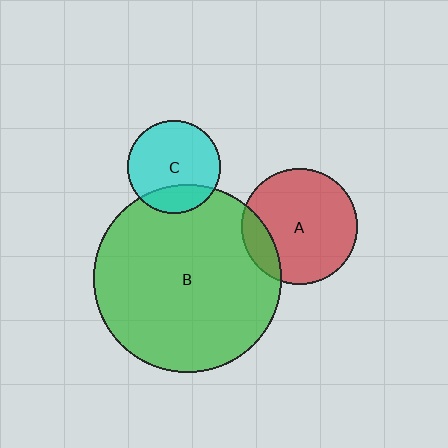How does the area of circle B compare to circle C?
Approximately 4.1 times.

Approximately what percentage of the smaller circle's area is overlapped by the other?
Approximately 15%.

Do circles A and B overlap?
Yes.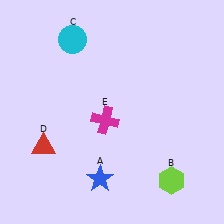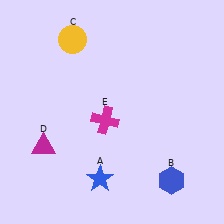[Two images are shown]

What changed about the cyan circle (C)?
In Image 1, C is cyan. In Image 2, it changed to yellow.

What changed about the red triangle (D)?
In Image 1, D is red. In Image 2, it changed to magenta.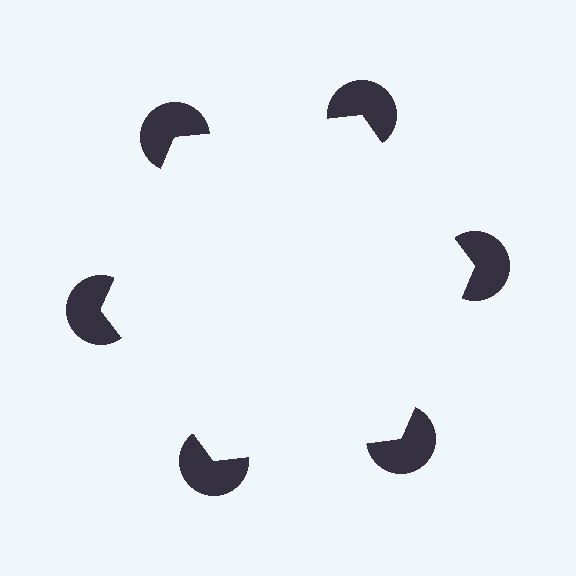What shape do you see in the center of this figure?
An illusory hexagon — its edges are inferred from the aligned wedge cuts in the pac-man discs, not physically drawn.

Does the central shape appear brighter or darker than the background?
It typically appears slightly brighter than the background, even though no actual brightness change is drawn.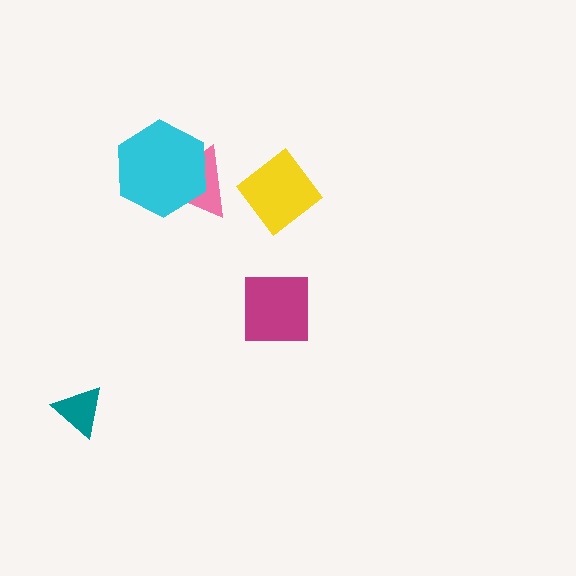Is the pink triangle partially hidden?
Yes, it is partially covered by another shape.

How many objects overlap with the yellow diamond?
0 objects overlap with the yellow diamond.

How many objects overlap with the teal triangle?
0 objects overlap with the teal triangle.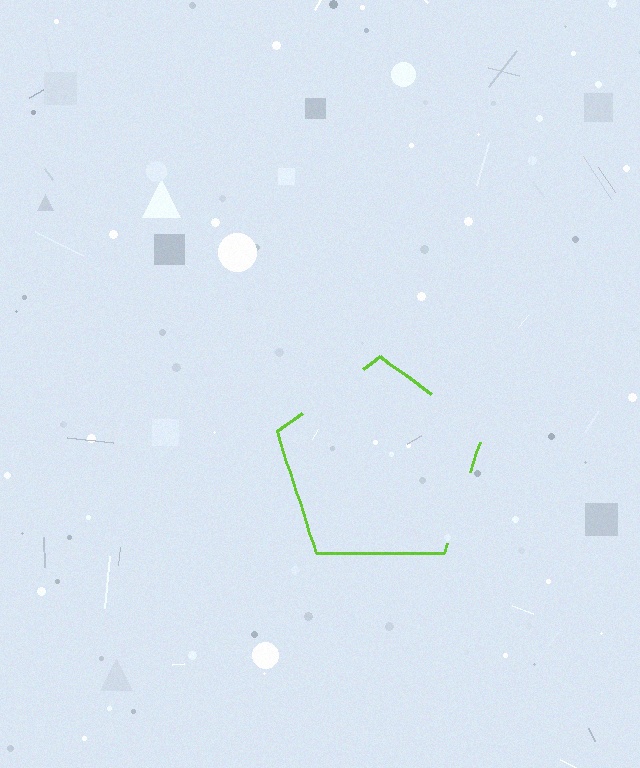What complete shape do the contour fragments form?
The contour fragments form a pentagon.